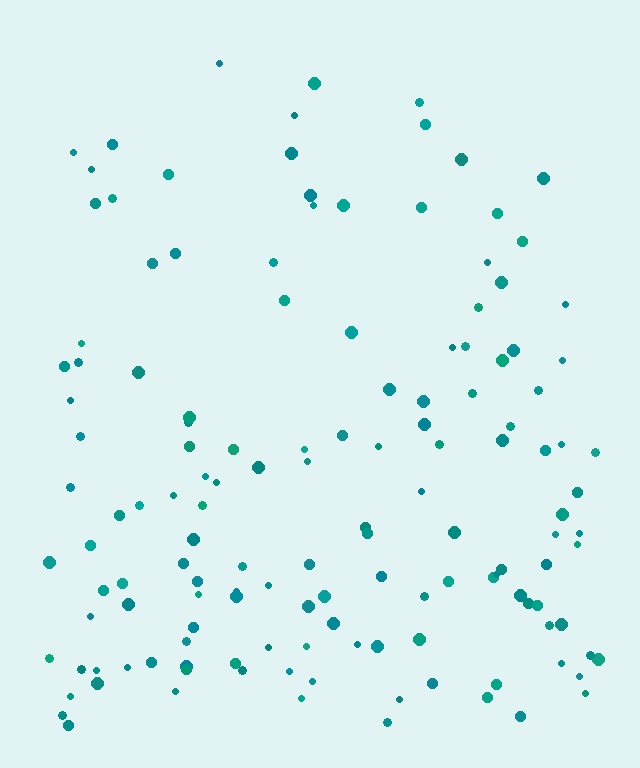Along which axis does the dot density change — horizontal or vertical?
Vertical.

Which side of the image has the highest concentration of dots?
The bottom.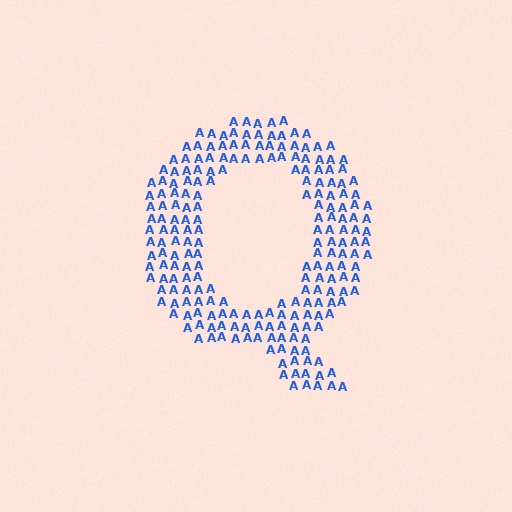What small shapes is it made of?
It is made of small letter A's.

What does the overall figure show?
The overall figure shows the letter Q.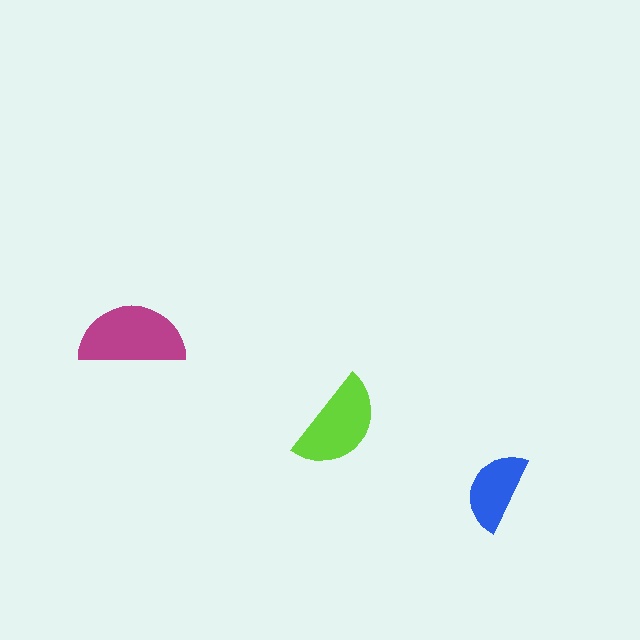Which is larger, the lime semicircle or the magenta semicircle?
The magenta one.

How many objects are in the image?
There are 3 objects in the image.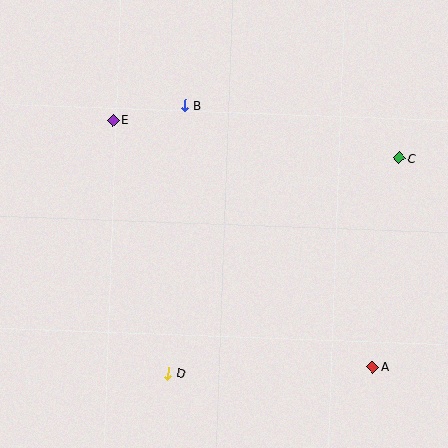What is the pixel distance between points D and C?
The distance between D and C is 316 pixels.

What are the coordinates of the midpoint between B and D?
The midpoint between B and D is at (177, 239).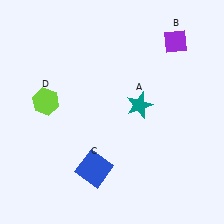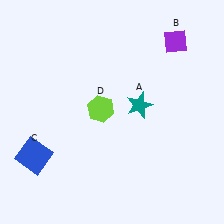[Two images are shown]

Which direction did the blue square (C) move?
The blue square (C) moved left.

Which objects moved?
The objects that moved are: the blue square (C), the lime hexagon (D).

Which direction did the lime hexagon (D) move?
The lime hexagon (D) moved right.